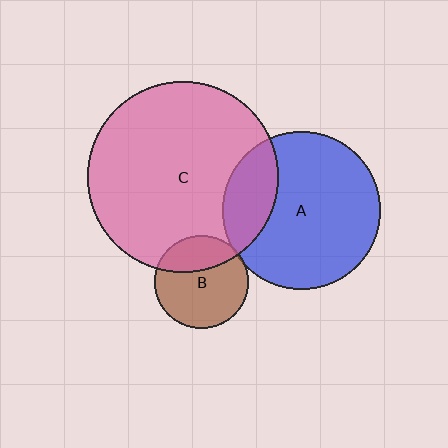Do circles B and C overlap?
Yes.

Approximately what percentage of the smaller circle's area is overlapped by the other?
Approximately 30%.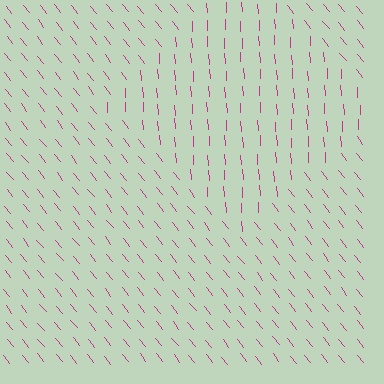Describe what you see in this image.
The image is filled with small magenta line segments. A diamond region in the image has lines oriented differently from the surrounding lines, creating a visible texture boundary.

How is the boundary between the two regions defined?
The boundary is defined purely by a change in line orientation (approximately 35 degrees difference). All lines are the same color and thickness.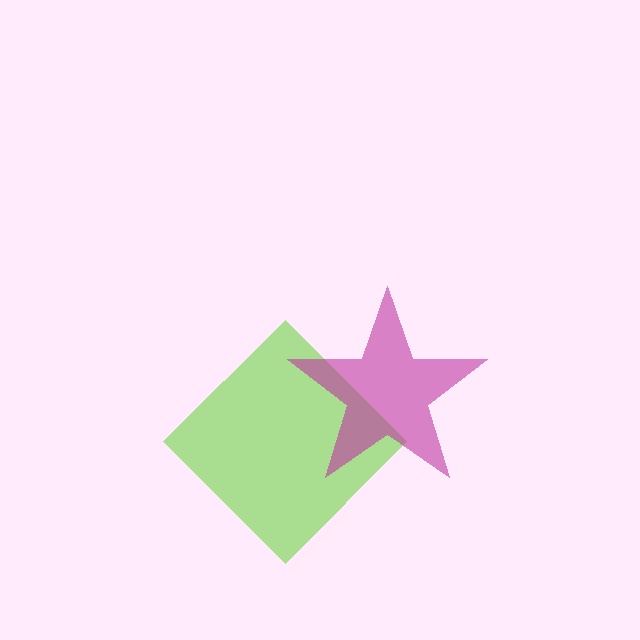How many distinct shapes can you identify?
There are 2 distinct shapes: a lime diamond, a magenta star.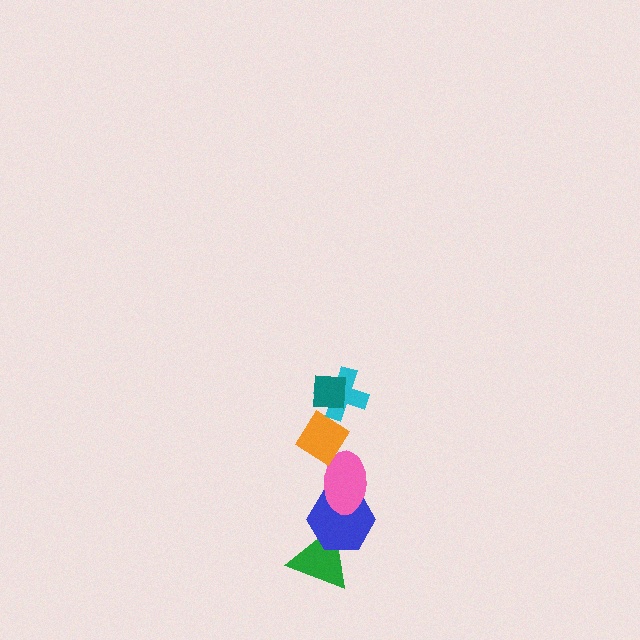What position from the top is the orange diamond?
The orange diamond is 3rd from the top.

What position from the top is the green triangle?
The green triangle is 6th from the top.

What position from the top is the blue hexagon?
The blue hexagon is 5th from the top.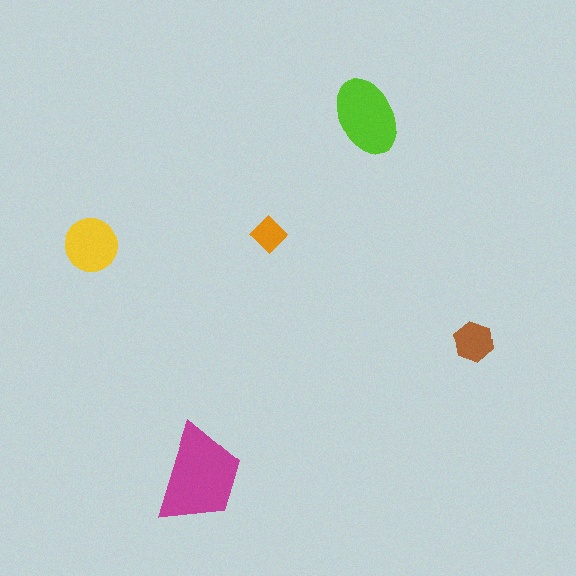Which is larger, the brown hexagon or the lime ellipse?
The lime ellipse.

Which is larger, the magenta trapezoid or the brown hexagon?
The magenta trapezoid.